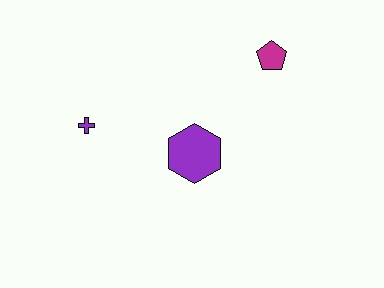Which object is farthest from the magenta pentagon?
The purple cross is farthest from the magenta pentagon.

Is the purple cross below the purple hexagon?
No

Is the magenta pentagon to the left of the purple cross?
No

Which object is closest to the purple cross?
The purple hexagon is closest to the purple cross.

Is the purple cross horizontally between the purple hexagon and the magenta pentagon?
No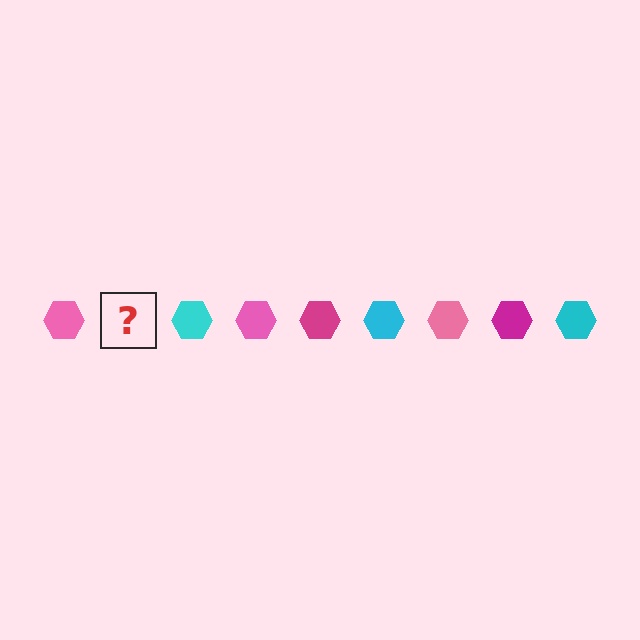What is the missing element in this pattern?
The missing element is a magenta hexagon.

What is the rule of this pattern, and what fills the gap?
The rule is that the pattern cycles through pink, magenta, cyan hexagons. The gap should be filled with a magenta hexagon.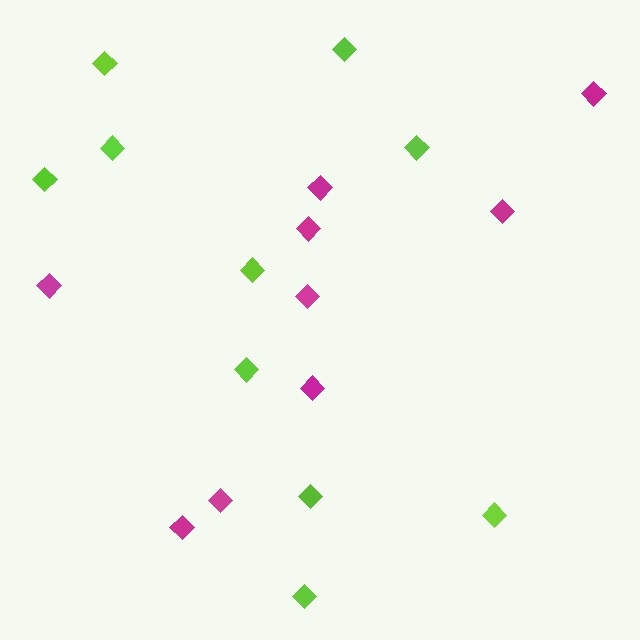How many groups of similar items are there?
There are 2 groups: one group of magenta diamonds (9) and one group of lime diamonds (10).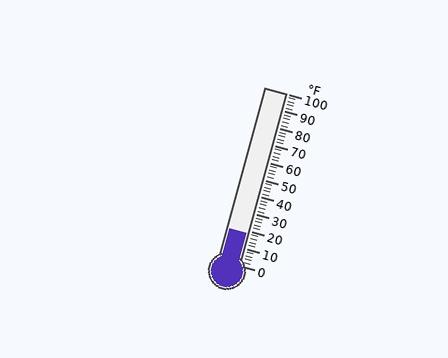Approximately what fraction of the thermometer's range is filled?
The thermometer is filled to approximately 20% of its range.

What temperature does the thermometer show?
The thermometer shows approximately 18°F.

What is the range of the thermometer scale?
The thermometer scale ranges from 0°F to 100°F.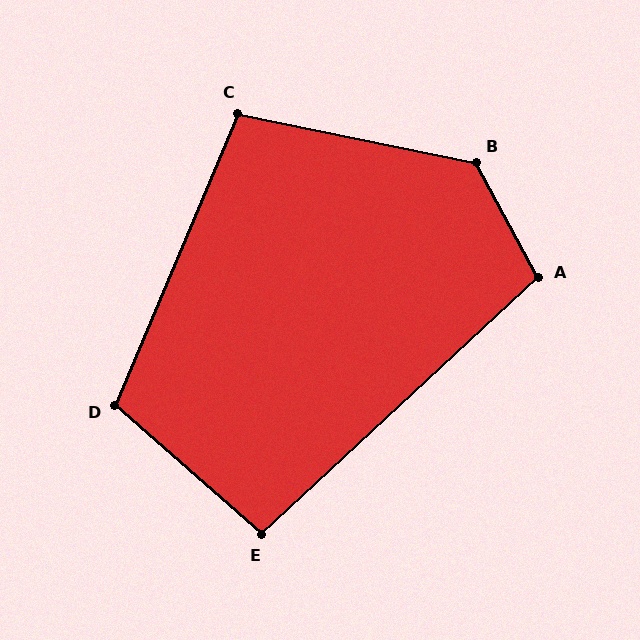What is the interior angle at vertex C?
Approximately 101 degrees (obtuse).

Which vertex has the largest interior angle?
B, at approximately 130 degrees.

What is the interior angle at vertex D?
Approximately 109 degrees (obtuse).